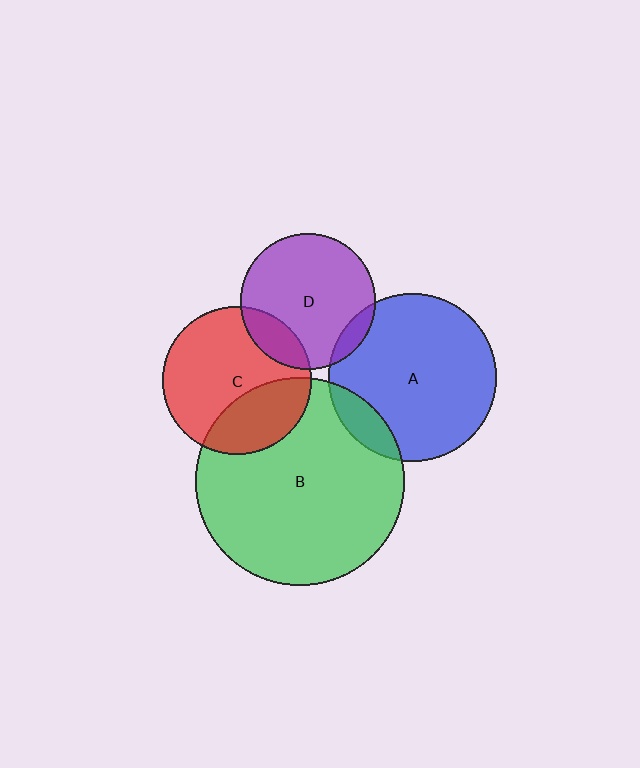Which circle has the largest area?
Circle B (green).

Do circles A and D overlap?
Yes.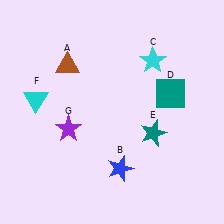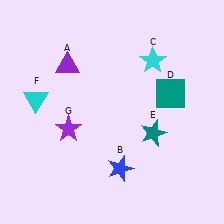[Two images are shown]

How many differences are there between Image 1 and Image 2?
There is 1 difference between the two images.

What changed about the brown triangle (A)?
In Image 1, A is brown. In Image 2, it changed to purple.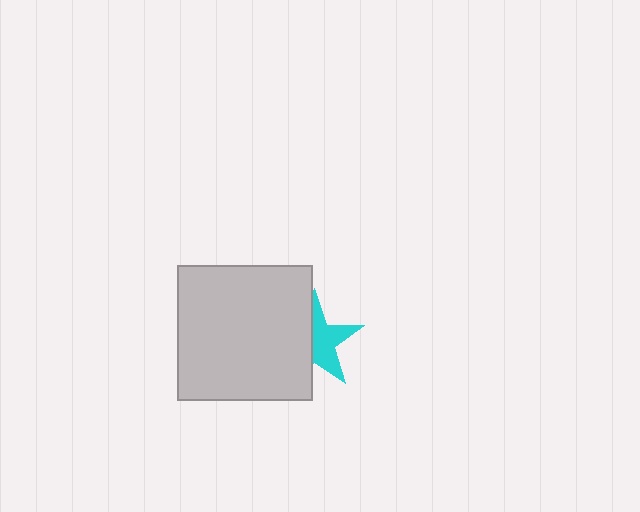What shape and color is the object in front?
The object in front is a light gray square.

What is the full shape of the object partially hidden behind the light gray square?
The partially hidden object is a cyan star.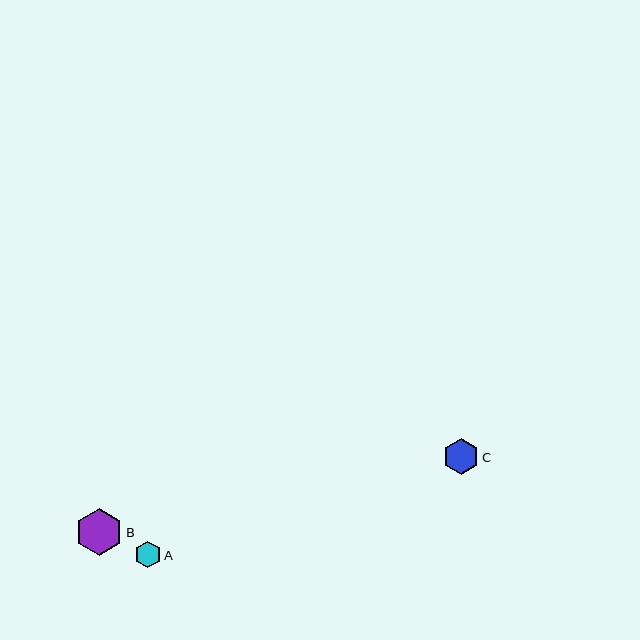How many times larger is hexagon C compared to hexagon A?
Hexagon C is approximately 1.3 times the size of hexagon A.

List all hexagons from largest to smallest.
From largest to smallest: B, C, A.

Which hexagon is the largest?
Hexagon B is the largest with a size of approximately 47 pixels.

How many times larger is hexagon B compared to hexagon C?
Hexagon B is approximately 1.3 times the size of hexagon C.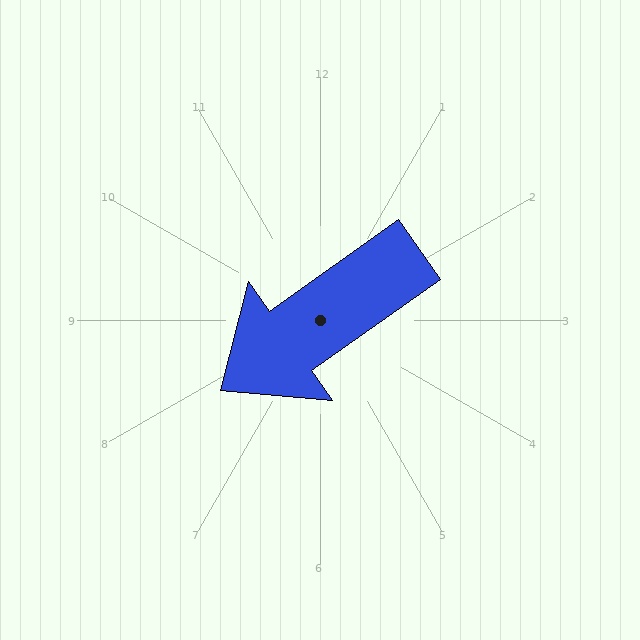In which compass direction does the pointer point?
Southwest.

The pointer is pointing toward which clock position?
Roughly 8 o'clock.